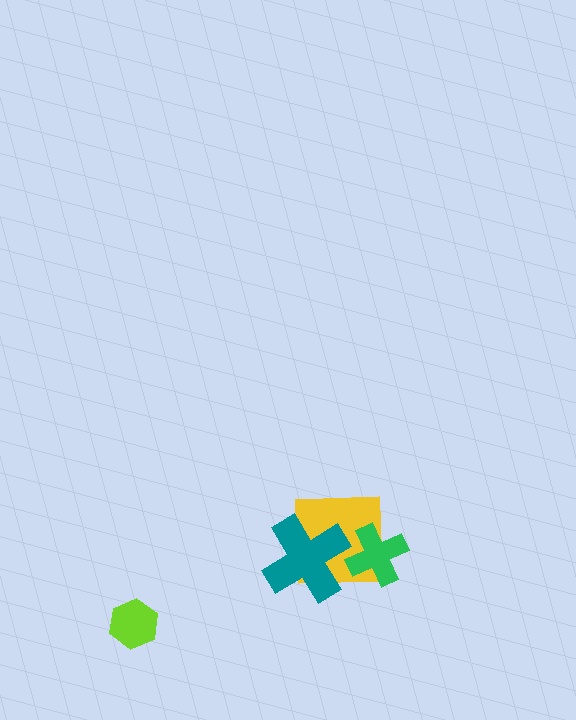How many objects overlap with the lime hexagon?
0 objects overlap with the lime hexagon.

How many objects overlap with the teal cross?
1 object overlaps with the teal cross.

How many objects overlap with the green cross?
1 object overlaps with the green cross.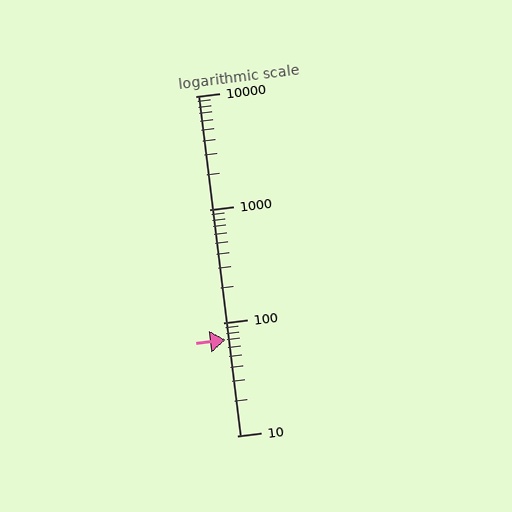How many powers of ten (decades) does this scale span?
The scale spans 3 decades, from 10 to 10000.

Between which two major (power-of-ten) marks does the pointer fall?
The pointer is between 10 and 100.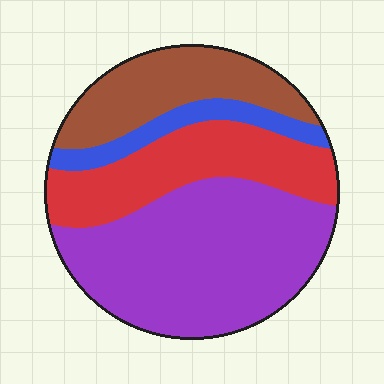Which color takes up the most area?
Purple, at roughly 45%.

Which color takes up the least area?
Blue, at roughly 10%.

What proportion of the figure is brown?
Brown covers around 20% of the figure.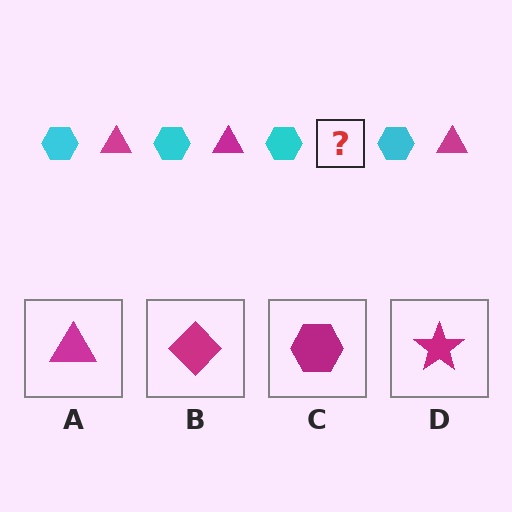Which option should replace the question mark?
Option A.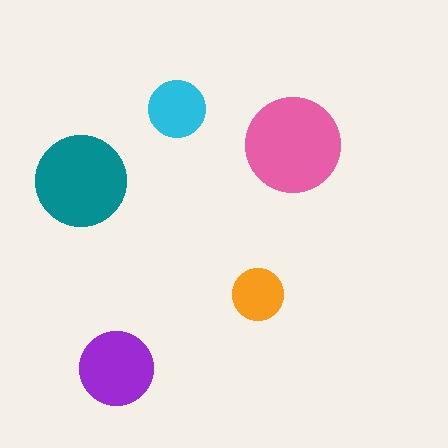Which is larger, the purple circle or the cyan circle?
The purple one.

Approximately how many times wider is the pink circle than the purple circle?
About 1.5 times wider.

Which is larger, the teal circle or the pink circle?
The pink one.